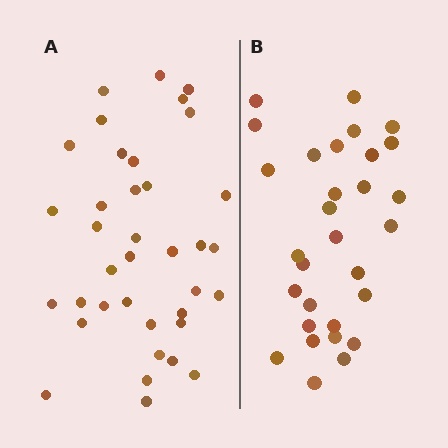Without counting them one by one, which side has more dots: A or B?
Region A (the left region) has more dots.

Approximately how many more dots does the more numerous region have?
Region A has roughly 8 or so more dots than region B.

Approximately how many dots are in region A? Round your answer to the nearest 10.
About 40 dots. (The exact count is 37, which rounds to 40.)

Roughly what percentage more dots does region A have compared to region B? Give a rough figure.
About 25% more.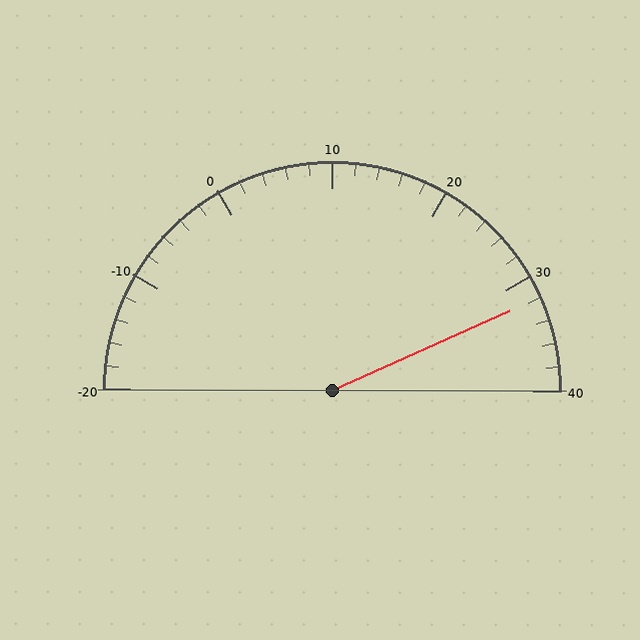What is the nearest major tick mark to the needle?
The nearest major tick mark is 30.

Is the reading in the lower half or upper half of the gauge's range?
The reading is in the upper half of the range (-20 to 40).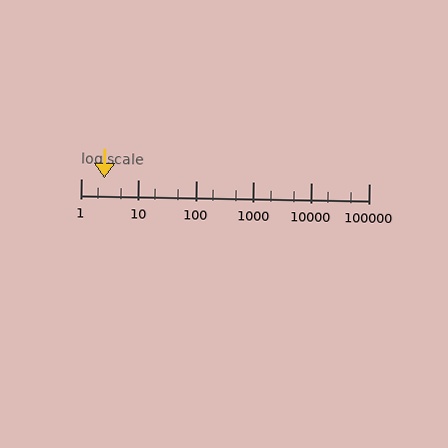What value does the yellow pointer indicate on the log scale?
The pointer indicates approximately 2.6.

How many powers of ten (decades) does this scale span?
The scale spans 5 decades, from 1 to 100000.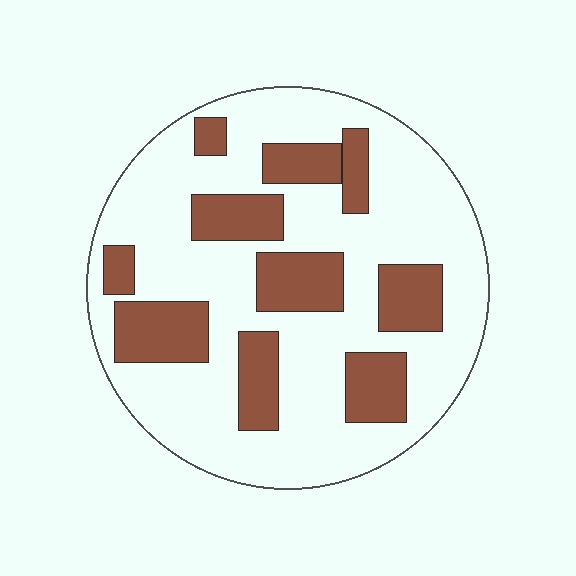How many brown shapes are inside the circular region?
10.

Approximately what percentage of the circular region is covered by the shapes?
Approximately 30%.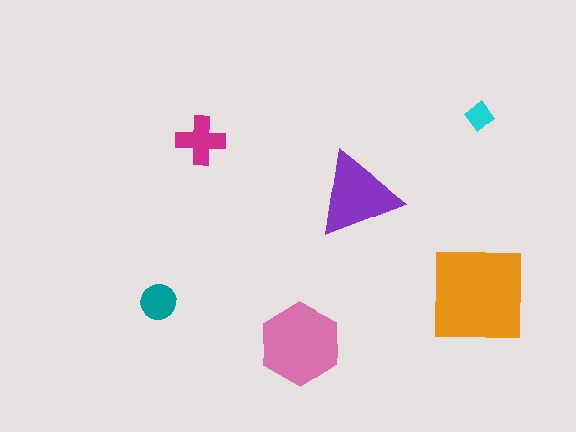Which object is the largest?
The orange square.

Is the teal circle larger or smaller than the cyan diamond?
Larger.